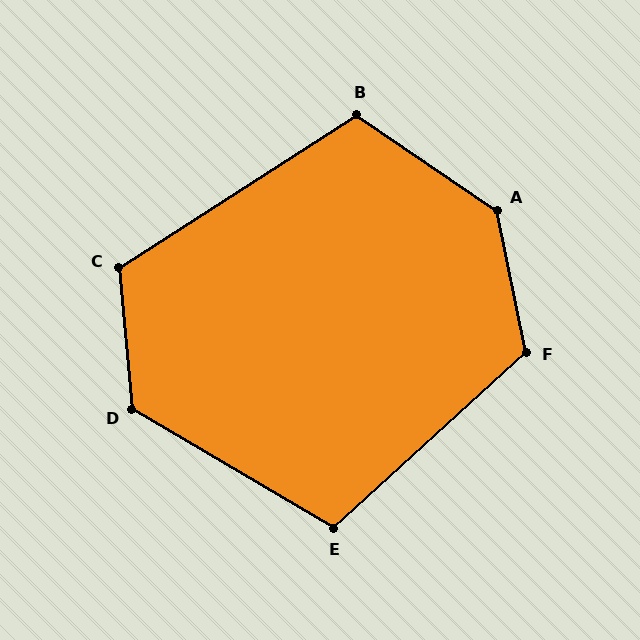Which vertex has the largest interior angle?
A, at approximately 136 degrees.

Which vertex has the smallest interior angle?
E, at approximately 107 degrees.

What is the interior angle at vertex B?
Approximately 113 degrees (obtuse).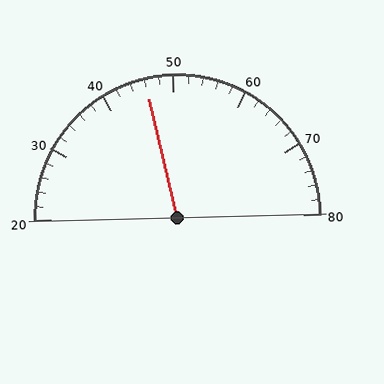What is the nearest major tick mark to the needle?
The nearest major tick mark is 50.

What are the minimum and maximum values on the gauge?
The gauge ranges from 20 to 80.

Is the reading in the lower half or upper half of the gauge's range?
The reading is in the lower half of the range (20 to 80).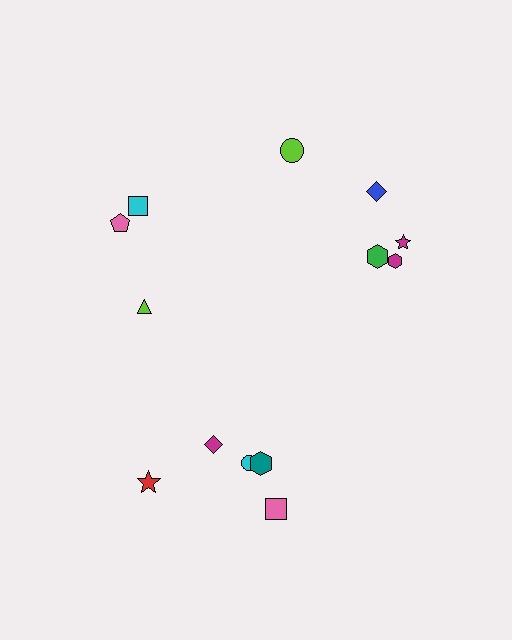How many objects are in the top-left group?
There are 3 objects.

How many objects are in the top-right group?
There are 5 objects.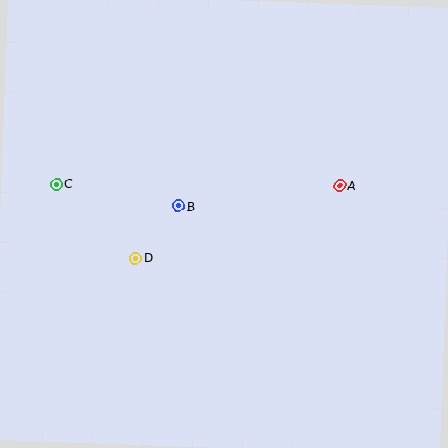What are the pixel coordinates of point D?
Point D is at (135, 258).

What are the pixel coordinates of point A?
Point A is at (340, 185).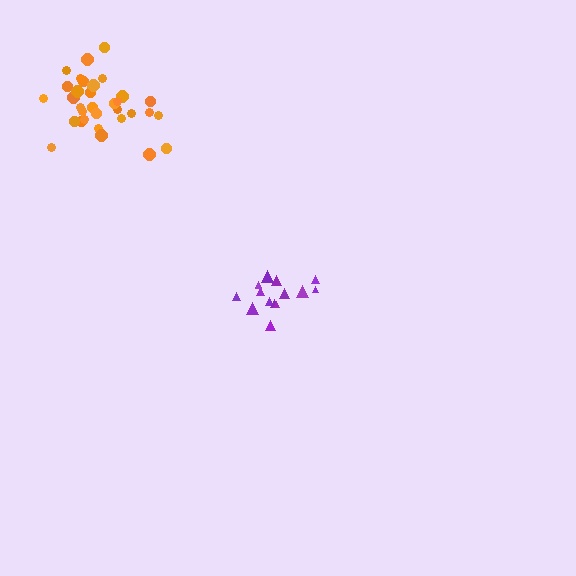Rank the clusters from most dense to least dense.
purple, orange.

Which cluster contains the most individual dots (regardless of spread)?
Orange (33).